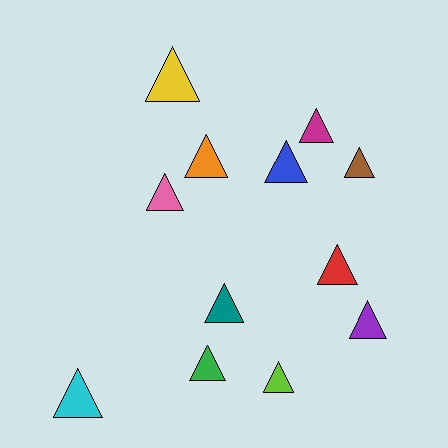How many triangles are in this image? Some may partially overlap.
There are 12 triangles.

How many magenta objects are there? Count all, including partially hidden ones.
There is 1 magenta object.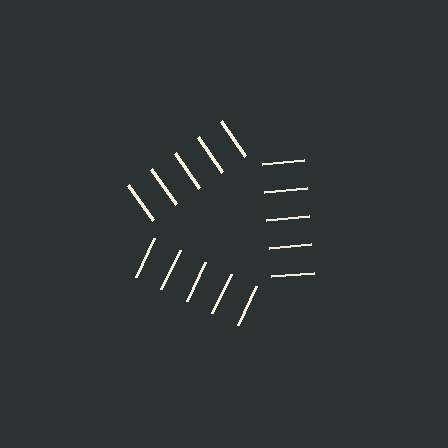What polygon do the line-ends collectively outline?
An illusory triangle — the line segments terminate on its edges but no continuous stroke is drawn.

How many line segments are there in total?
15 — 5 along each of the 3 edges.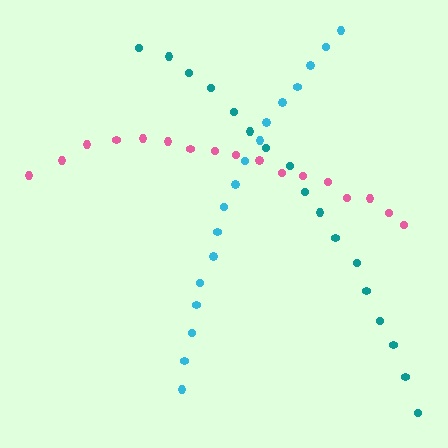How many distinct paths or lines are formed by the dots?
There are 3 distinct paths.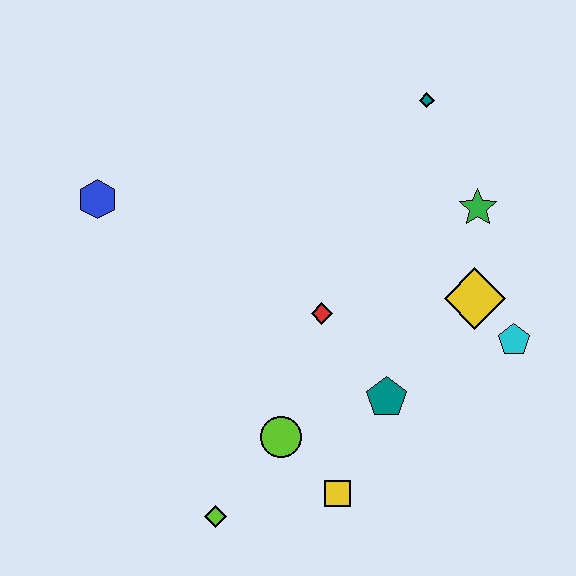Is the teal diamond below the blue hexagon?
No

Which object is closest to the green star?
The yellow diamond is closest to the green star.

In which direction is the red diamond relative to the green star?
The red diamond is to the left of the green star.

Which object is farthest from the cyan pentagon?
The blue hexagon is farthest from the cyan pentagon.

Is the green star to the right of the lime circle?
Yes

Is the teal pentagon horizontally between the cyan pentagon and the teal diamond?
No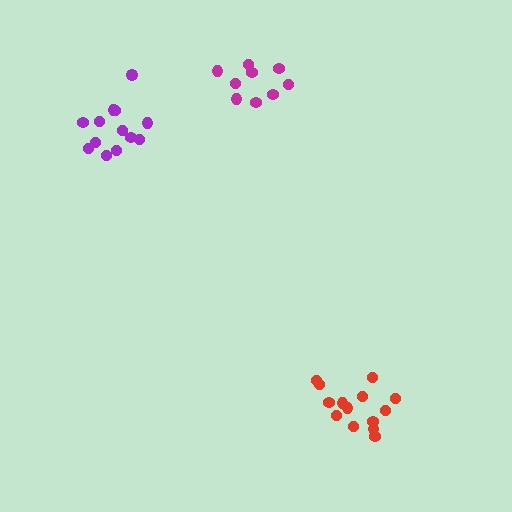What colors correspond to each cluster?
The clusters are colored: red, purple, magenta.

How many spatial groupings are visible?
There are 3 spatial groupings.